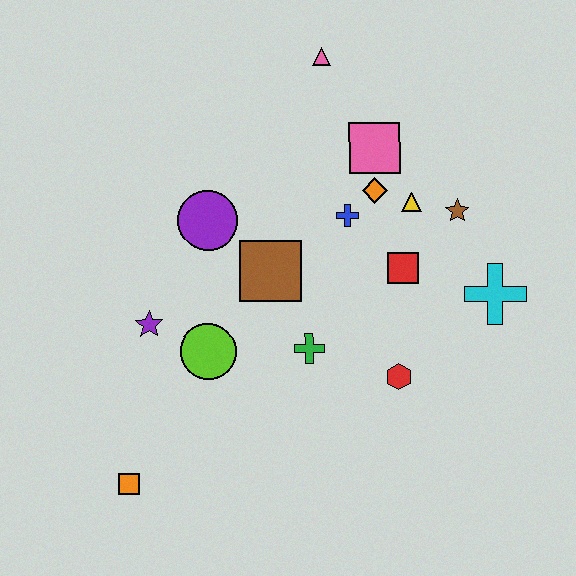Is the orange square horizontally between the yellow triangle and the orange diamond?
No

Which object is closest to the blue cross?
The orange diamond is closest to the blue cross.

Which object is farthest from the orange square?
The pink triangle is farthest from the orange square.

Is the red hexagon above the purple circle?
No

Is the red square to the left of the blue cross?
No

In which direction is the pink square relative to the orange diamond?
The pink square is above the orange diamond.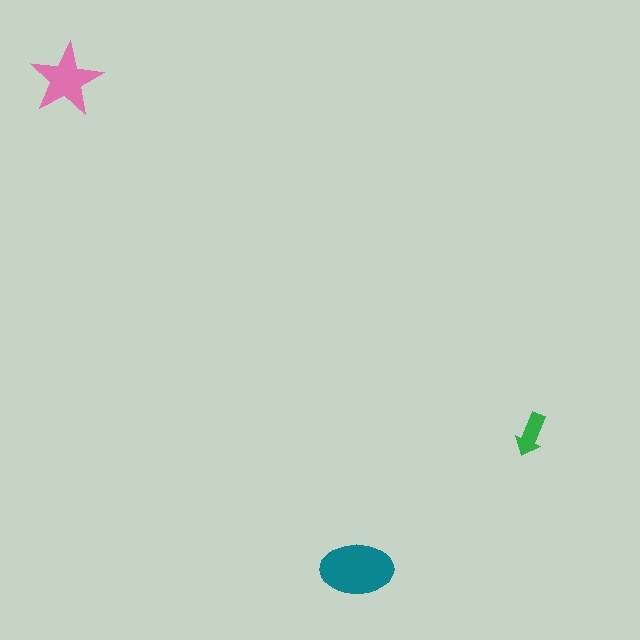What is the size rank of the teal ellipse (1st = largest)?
1st.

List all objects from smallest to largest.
The green arrow, the pink star, the teal ellipse.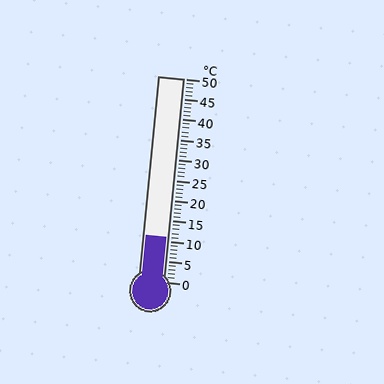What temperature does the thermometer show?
The thermometer shows approximately 11°C.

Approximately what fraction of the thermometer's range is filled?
The thermometer is filled to approximately 20% of its range.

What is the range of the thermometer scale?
The thermometer scale ranges from 0°C to 50°C.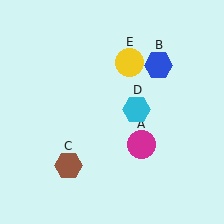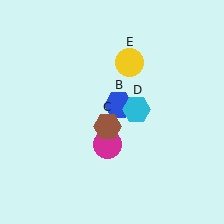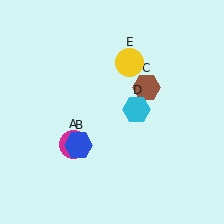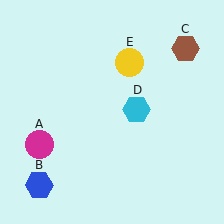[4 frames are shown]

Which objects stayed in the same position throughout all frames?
Cyan hexagon (object D) and yellow circle (object E) remained stationary.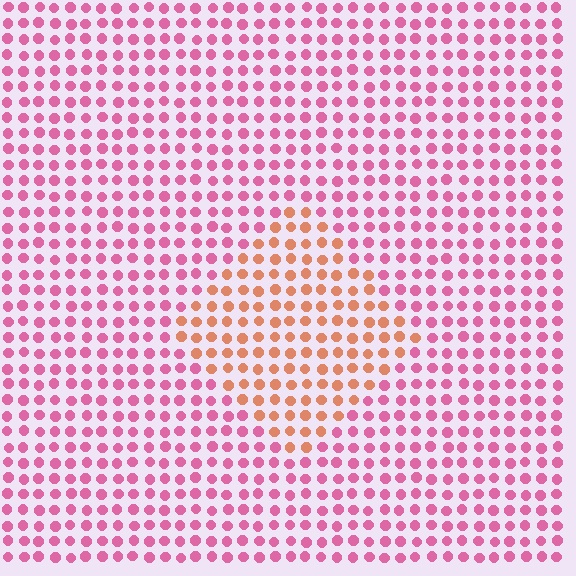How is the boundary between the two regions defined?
The boundary is defined purely by a slight shift in hue (about 48 degrees). Spacing, size, and orientation are identical on both sides.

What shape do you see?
I see a diamond.